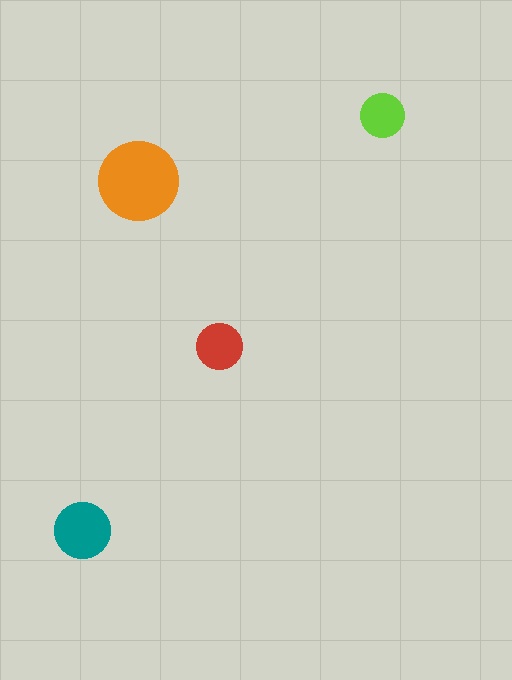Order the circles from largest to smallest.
the orange one, the teal one, the red one, the lime one.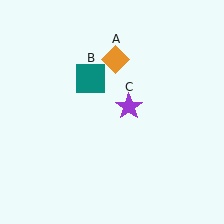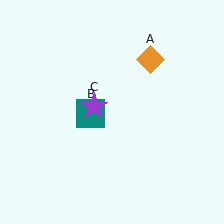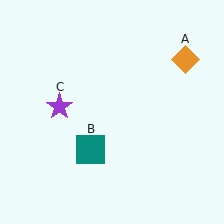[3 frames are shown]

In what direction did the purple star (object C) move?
The purple star (object C) moved left.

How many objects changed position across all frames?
3 objects changed position: orange diamond (object A), teal square (object B), purple star (object C).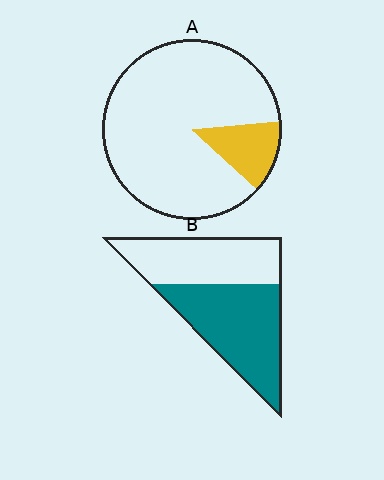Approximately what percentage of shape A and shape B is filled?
A is approximately 15% and B is approximately 55%.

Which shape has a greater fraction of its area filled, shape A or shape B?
Shape B.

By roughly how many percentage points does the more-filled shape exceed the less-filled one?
By roughly 40 percentage points (B over A).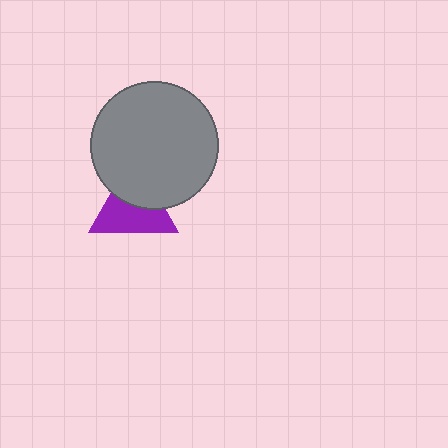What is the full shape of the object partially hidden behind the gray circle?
The partially hidden object is a purple triangle.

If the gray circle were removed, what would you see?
You would see the complete purple triangle.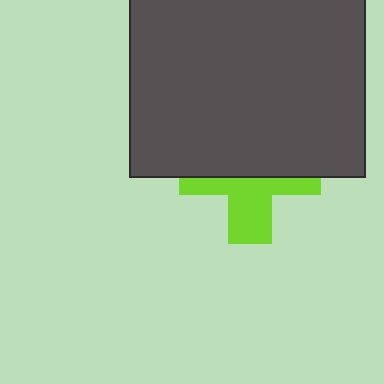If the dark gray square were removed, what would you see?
You would see the complete lime cross.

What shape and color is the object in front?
The object in front is a dark gray square.